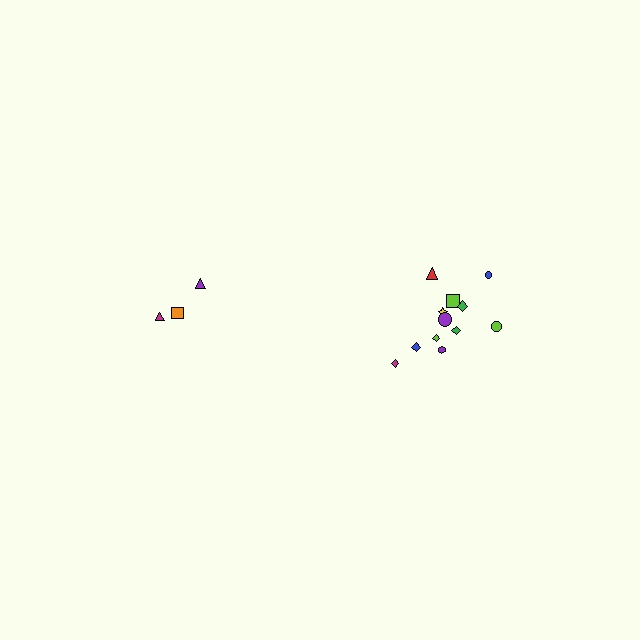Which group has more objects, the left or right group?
The right group.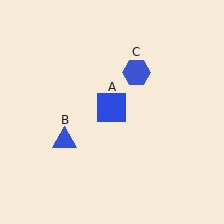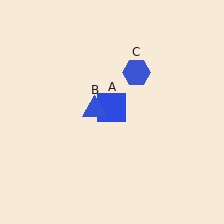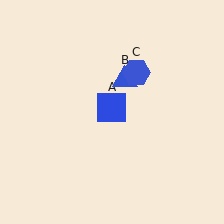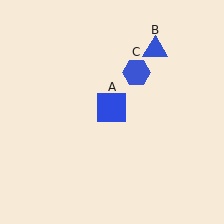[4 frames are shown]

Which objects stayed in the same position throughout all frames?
Blue square (object A) and blue hexagon (object C) remained stationary.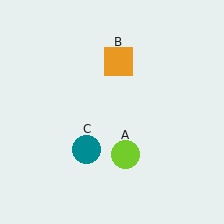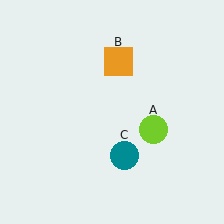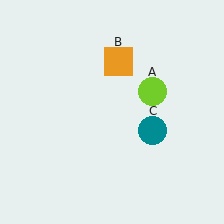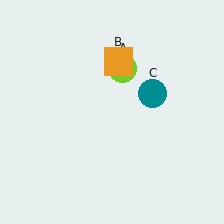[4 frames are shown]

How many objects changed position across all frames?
2 objects changed position: lime circle (object A), teal circle (object C).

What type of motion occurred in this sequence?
The lime circle (object A), teal circle (object C) rotated counterclockwise around the center of the scene.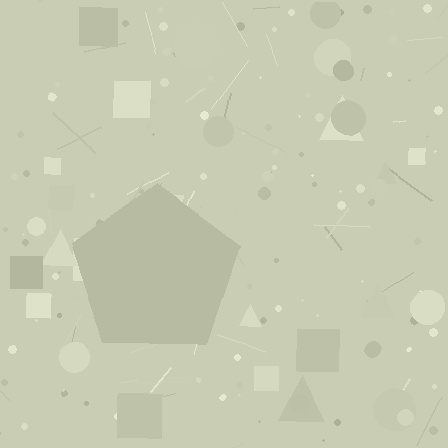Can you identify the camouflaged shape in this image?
The camouflaged shape is a pentagon.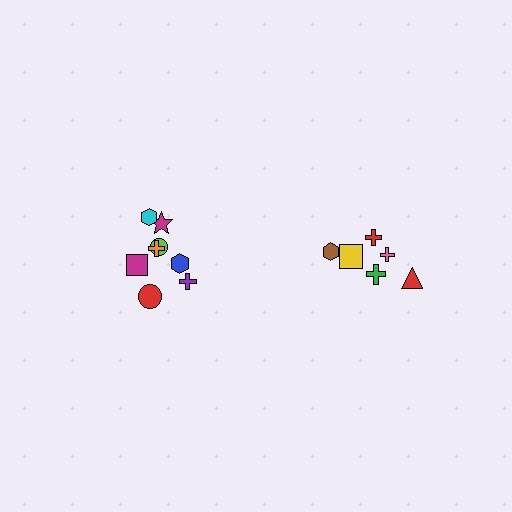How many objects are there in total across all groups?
There are 14 objects.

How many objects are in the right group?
There are 6 objects.